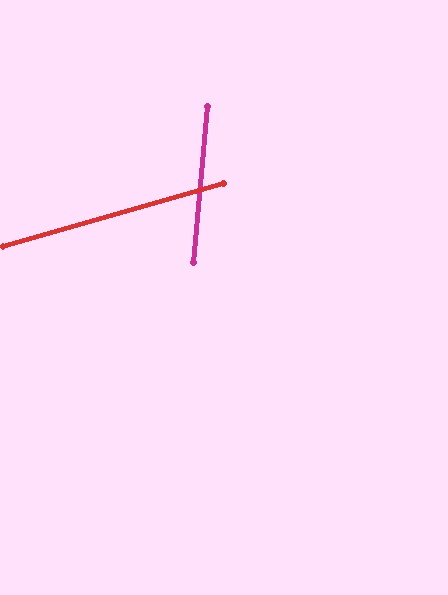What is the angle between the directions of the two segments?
Approximately 69 degrees.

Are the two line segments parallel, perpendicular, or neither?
Neither parallel nor perpendicular — they differ by about 69°.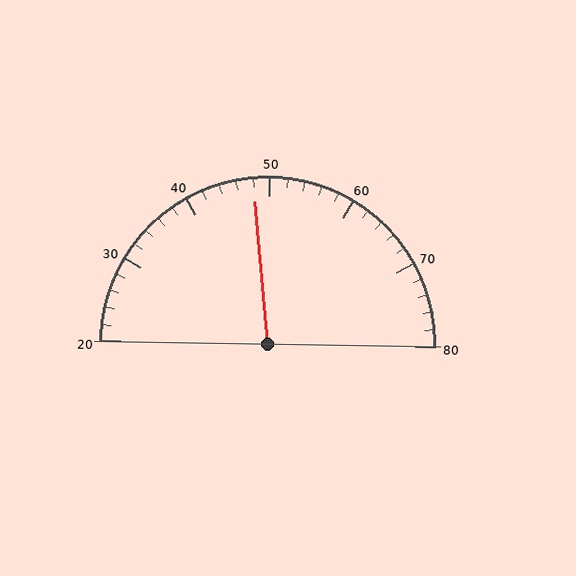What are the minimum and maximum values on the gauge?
The gauge ranges from 20 to 80.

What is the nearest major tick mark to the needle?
The nearest major tick mark is 50.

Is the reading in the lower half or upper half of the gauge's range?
The reading is in the lower half of the range (20 to 80).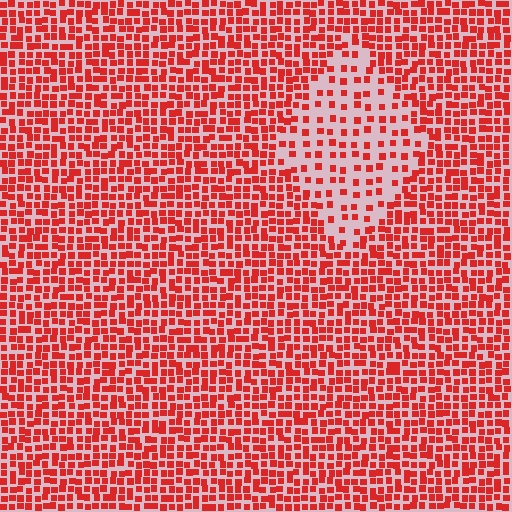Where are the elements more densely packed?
The elements are more densely packed outside the diamond boundary.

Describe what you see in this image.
The image contains small red elements arranged at two different densities. A diamond-shaped region is visible where the elements are less densely packed than the surrounding area.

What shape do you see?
I see a diamond.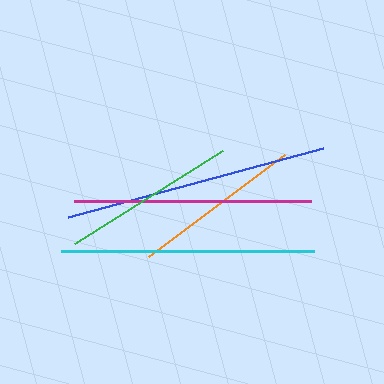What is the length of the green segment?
The green segment is approximately 174 pixels long.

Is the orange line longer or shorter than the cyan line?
The cyan line is longer than the orange line.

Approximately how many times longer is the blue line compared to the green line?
The blue line is approximately 1.5 times the length of the green line.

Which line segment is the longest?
The blue line is the longest at approximately 264 pixels.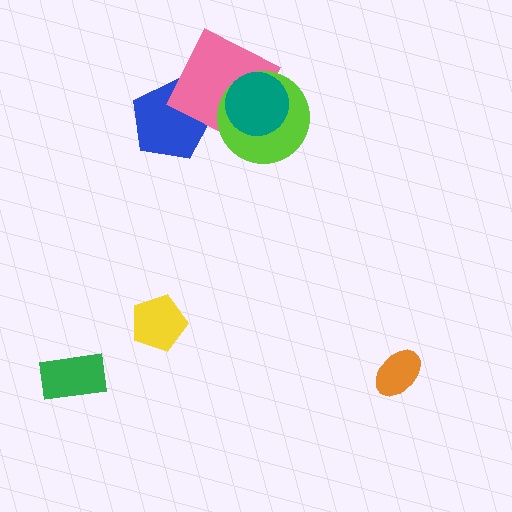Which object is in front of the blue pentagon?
The pink square is in front of the blue pentagon.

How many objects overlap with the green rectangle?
0 objects overlap with the green rectangle.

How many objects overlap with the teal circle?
2 objects overlap with the teal circle.